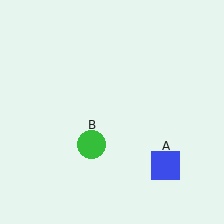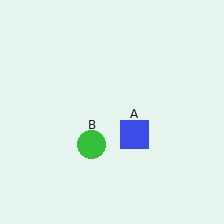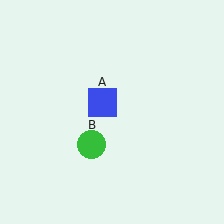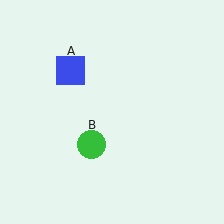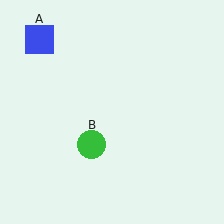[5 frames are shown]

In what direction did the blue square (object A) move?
The blue square (object A) moved up and to the left.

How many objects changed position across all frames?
1 object changed position: blue square (object A).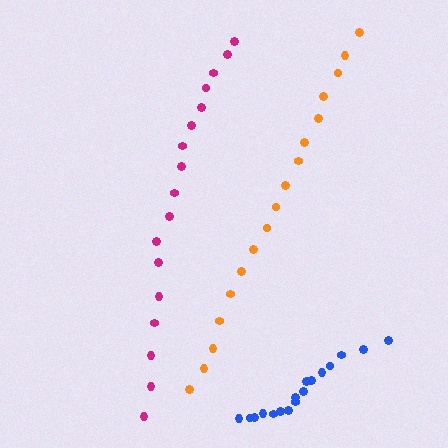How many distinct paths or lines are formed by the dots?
There are 3 distinct paths.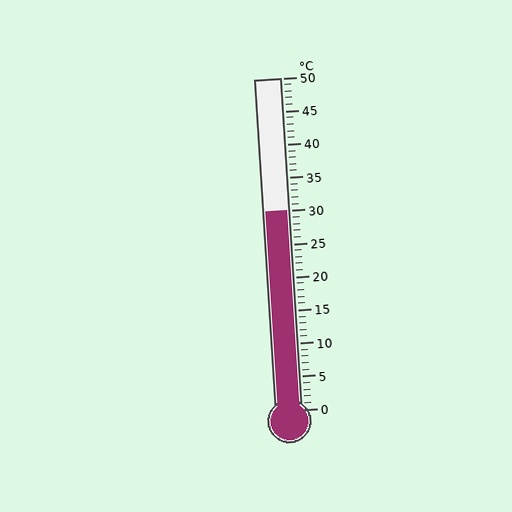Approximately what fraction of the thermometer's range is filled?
The thermometer is filled to approximately 60% of its range.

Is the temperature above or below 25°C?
The temperature is above 25°C.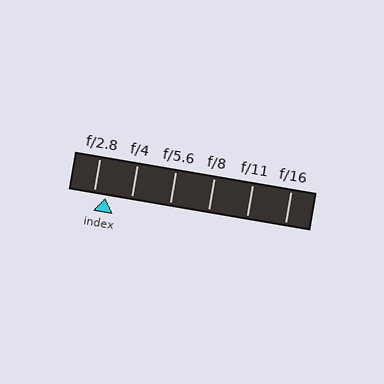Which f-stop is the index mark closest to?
The index mark is closest to f/2.8.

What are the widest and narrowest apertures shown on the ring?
The widest aperture shown is f/2.8 and the narrowest is f/16.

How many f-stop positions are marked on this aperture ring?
There are 6 f-stop positions marked.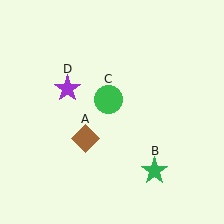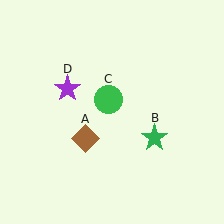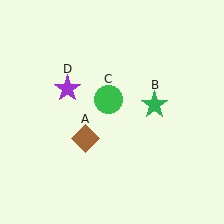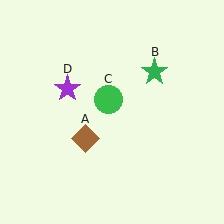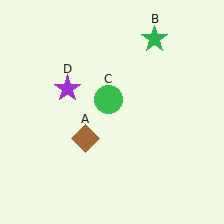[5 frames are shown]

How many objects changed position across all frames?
1 object changed position: green star (object B).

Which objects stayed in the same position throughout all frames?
Brown diamond (object A) and green circle (object C) and purple star (object D) remained stationary.